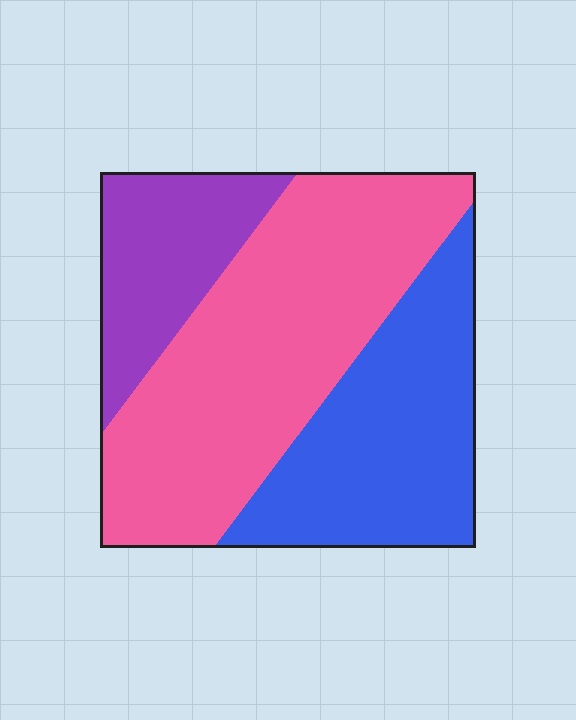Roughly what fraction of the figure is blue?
Blue covers around 30% of the figure.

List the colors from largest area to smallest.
From largest to smallest: pink, blue, purple.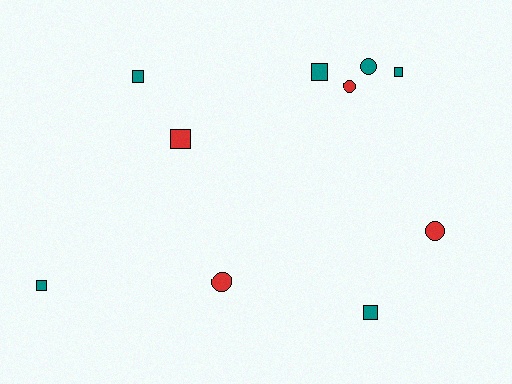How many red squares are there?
There is 1 red square.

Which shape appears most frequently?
Square, with 6 objects.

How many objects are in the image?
There are 10 objects.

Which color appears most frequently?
Teal, with 6 objects.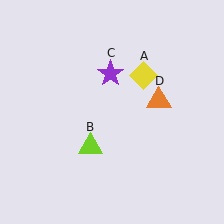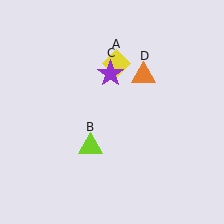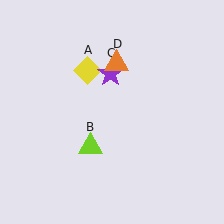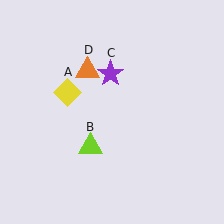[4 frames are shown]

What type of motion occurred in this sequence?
The yellow diamond (object A), orange triangle (object D) rotated counterclockwise around the center of the scene.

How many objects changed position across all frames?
2 objects changed position: yellow diamond (object A), orange triangle (object D).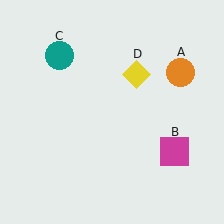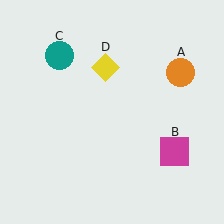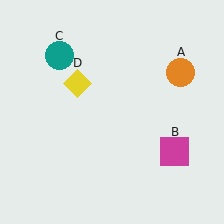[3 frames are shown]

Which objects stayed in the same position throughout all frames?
Orange circle (object A) and magenta square (object B) and teal circle (object C) remained stationary.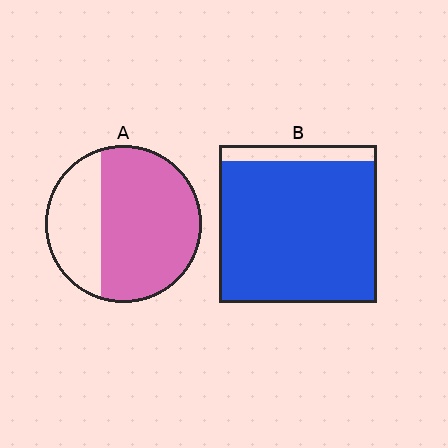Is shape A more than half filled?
Yes.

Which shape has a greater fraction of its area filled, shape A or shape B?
Shape B.